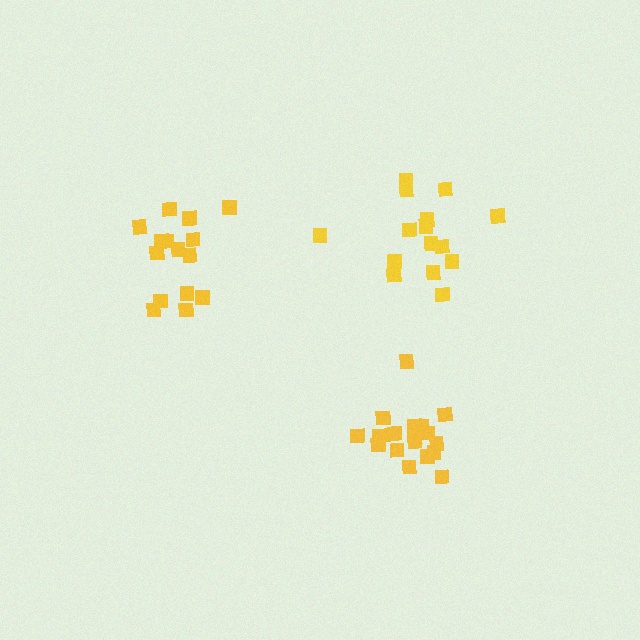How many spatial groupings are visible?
There are 3 spatial groupings.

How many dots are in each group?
Group 1: 15 dots, Group 2: 15 dots, Group 3: 19 dots (49 total).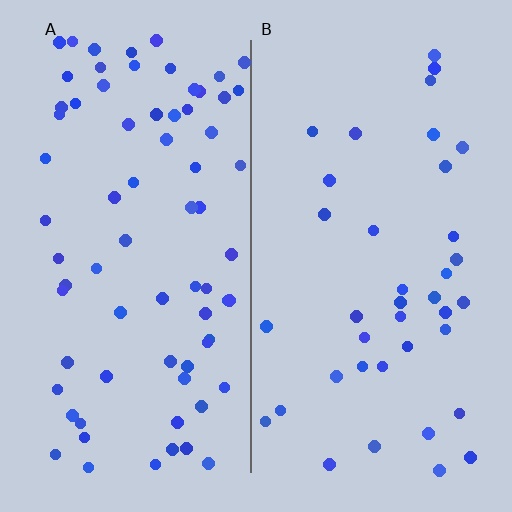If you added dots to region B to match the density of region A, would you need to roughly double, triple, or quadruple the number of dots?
Approximately double.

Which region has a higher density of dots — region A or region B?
A (the left).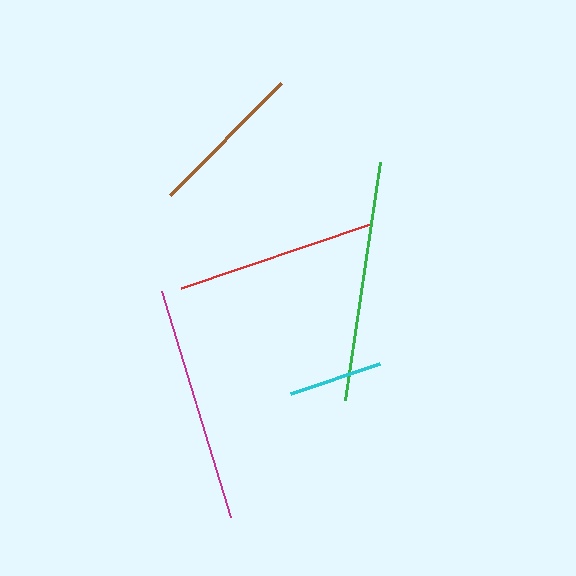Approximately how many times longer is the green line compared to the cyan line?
The green line is approximately 2.6 times the length of the cyan line.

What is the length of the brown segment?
The brown segment is approximately 158 pixels long.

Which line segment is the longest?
The green line is the longest at approximately 240 pixels.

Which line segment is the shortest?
The cyan line is the shortest at approximately 94 pixels.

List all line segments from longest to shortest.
From longest to shortest: green, magenta, red, brown, cyan.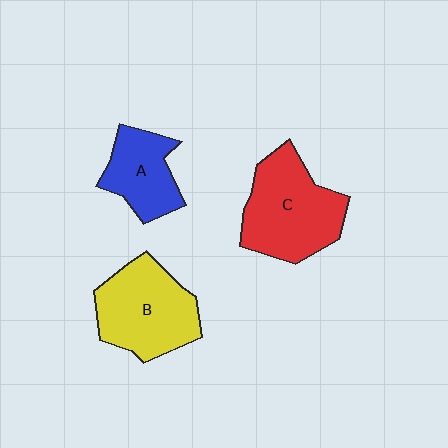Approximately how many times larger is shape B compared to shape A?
Approximately 1.5 times.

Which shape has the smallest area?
Shape A (blue).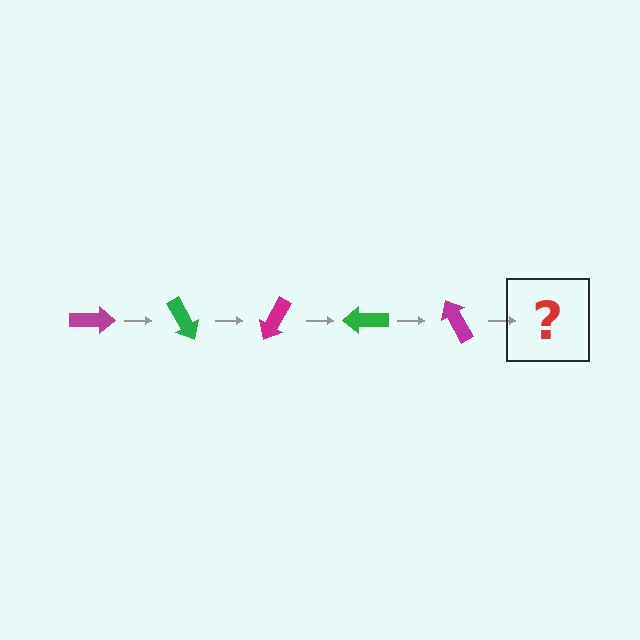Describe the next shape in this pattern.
It should be a green arrow, rotated 300 degrees from the start.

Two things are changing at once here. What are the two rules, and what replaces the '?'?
The two rules are that it rotates 60 degrees each step and the color cycles through magenta and green. The '?' should be a green arrow, rotated 300 degrees from the start.